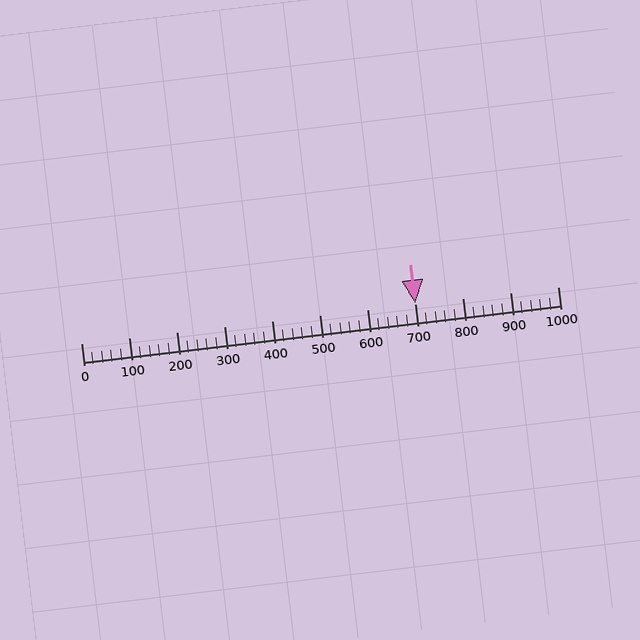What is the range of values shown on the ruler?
The ruler shows values from 0 to 1000.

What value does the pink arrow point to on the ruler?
The pink arrow points to approximately 700.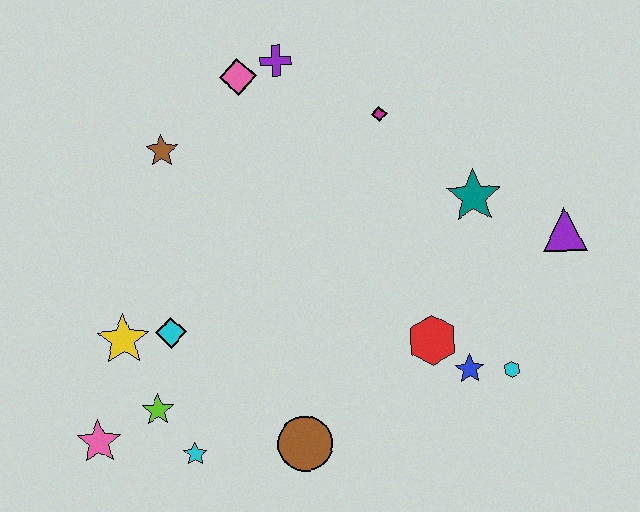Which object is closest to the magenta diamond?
The purple cross is closest to the magenta diamond.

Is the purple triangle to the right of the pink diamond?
Yes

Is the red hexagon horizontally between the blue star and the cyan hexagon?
No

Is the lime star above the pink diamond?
No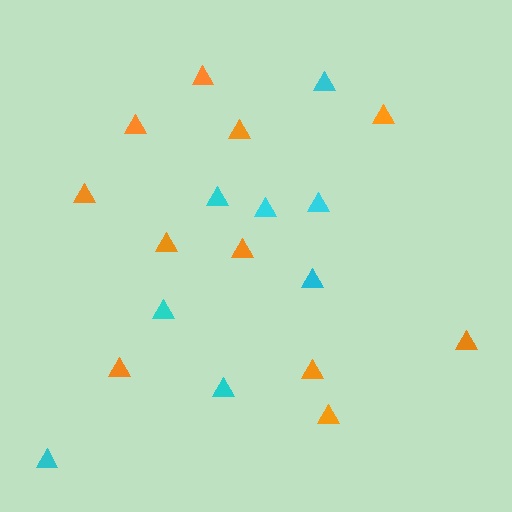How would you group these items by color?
There are 2 groups: one group of cyan triangles (8) and one group of orange triangles (11).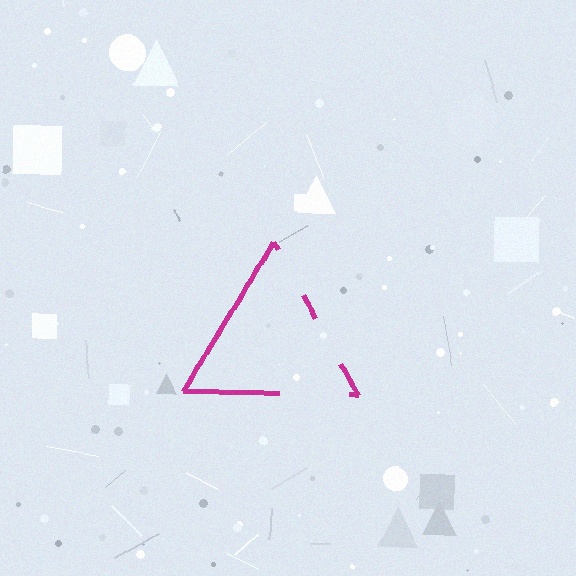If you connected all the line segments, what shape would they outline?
They would outline a triangle.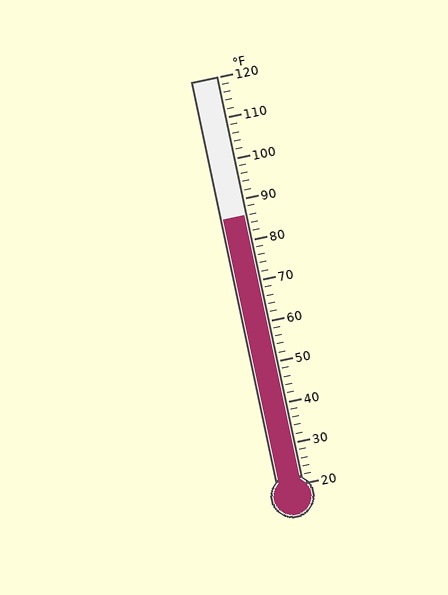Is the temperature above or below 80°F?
The temperature is above 80°F.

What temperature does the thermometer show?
The thermometer shows approximately 86°F.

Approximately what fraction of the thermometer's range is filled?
The thermometer is filled to approximately 65% of its range.